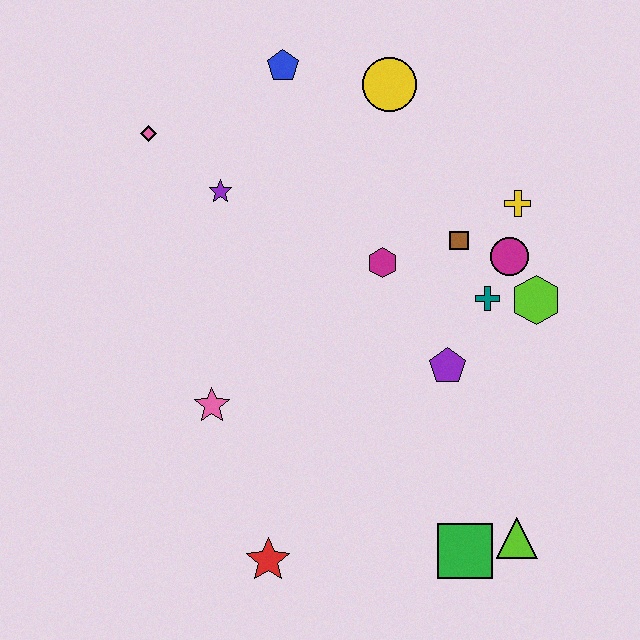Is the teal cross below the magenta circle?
Yes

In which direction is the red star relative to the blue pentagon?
The red star is below the blue pentagon.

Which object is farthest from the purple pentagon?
The pink diamond is farthest from the purple pentagon.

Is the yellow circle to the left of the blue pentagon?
No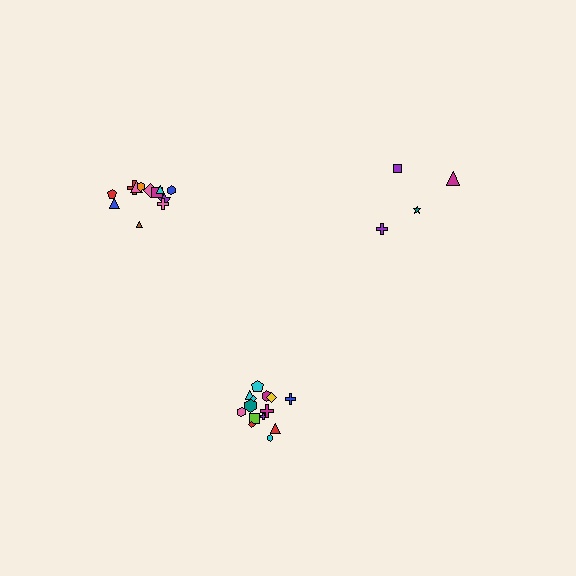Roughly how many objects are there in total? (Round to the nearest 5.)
Roughly 30 objects in total.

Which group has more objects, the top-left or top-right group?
The top-left group.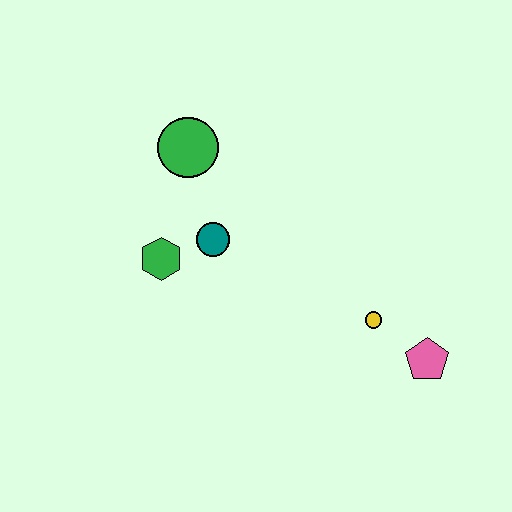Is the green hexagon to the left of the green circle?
Yes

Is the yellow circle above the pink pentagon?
Yes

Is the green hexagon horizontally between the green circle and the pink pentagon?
No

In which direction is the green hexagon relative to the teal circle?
The green hexagon is to the left of the teal circle.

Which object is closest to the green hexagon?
The teal circle is closest to the green hexagon.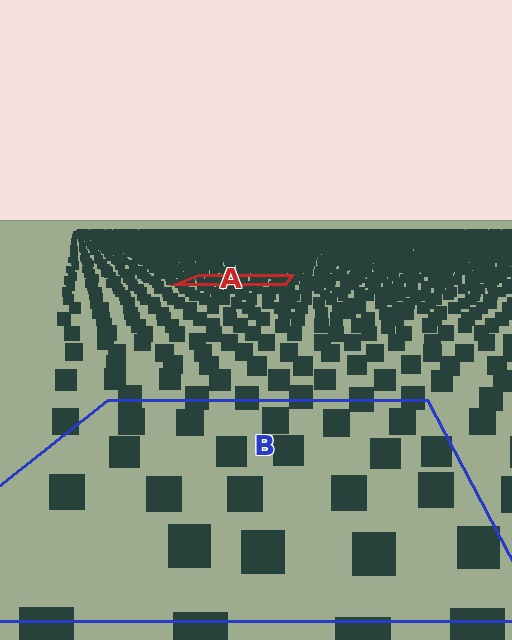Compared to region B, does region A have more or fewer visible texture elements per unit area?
Region A has more texture elements per unit area — they are packed more densely because it is farther away.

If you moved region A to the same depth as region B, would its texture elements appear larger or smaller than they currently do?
They would appear larger. At a closer depth, the same texture elements are projected at a bigger on-screen size.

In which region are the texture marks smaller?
The texture marks are smaller in region A, because it is farther away.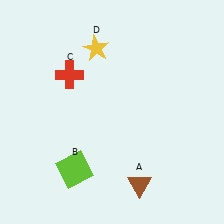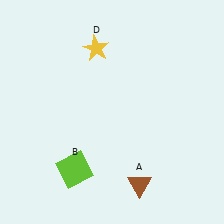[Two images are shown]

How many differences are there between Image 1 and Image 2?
There is 1 difference between the two images.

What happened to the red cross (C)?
The red cross (C) was removed in Image 2. It was in the top-left area of Image 1.